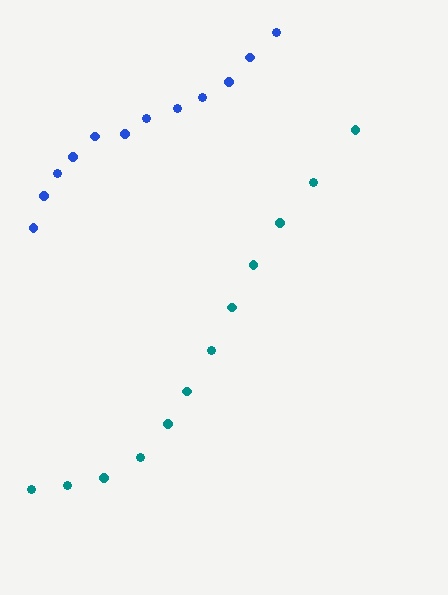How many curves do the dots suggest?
There are 2 distinct paths.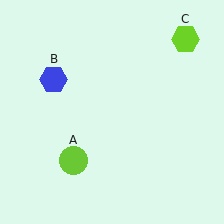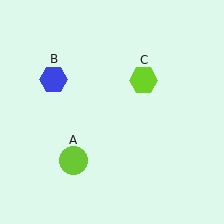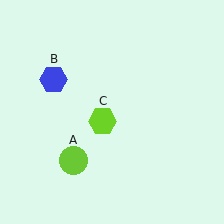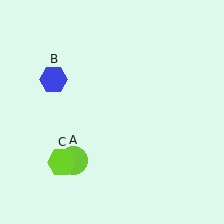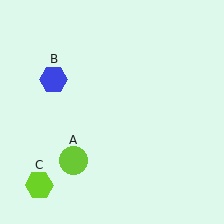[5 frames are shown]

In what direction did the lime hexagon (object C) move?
The lime hexagon (object C) moved down and to the left.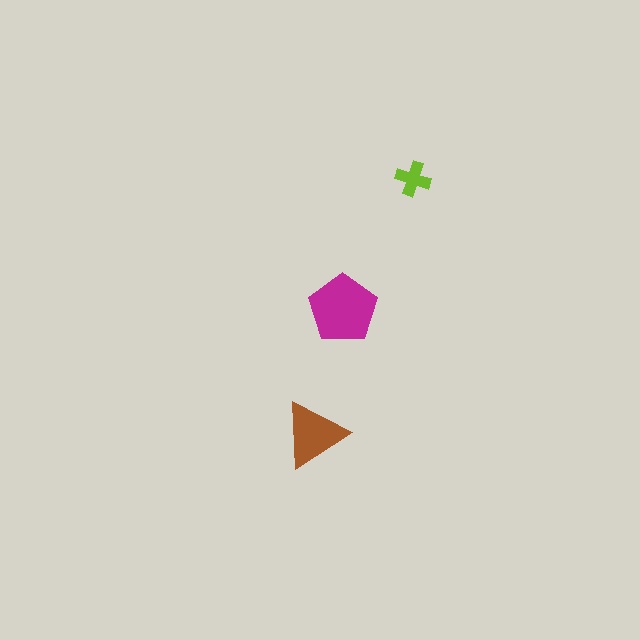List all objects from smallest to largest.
The lime cross, the brown triangle, the magenta pentagon.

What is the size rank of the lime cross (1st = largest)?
3rd.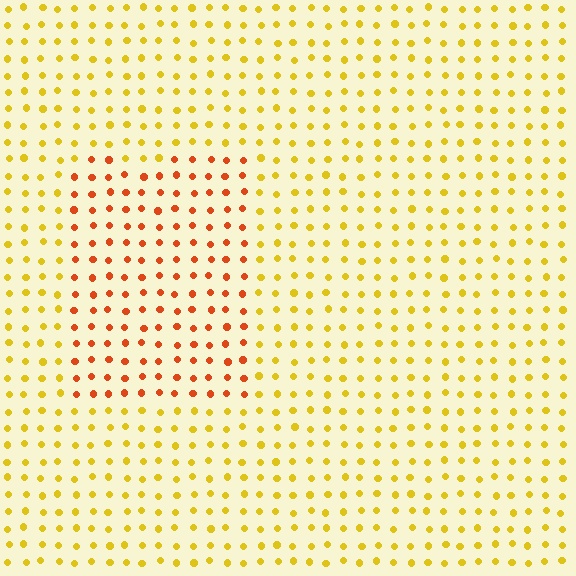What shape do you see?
I see a rectangle.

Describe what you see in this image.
The image is filled with small yellow elements in a uniform arrangement. A rectangle-shaped region is visible where the elements are tinted to a slightly different hue, forming a subtle color boundary.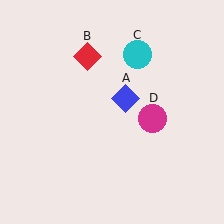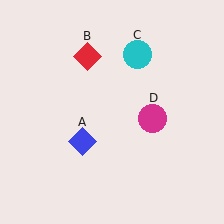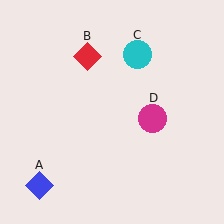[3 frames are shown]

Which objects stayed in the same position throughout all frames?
Red diamond (object B) and cyan circle (object C) and magenta circle (object D) remained stationary.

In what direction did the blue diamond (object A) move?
The blue diamond (object A) moved down and to the left.